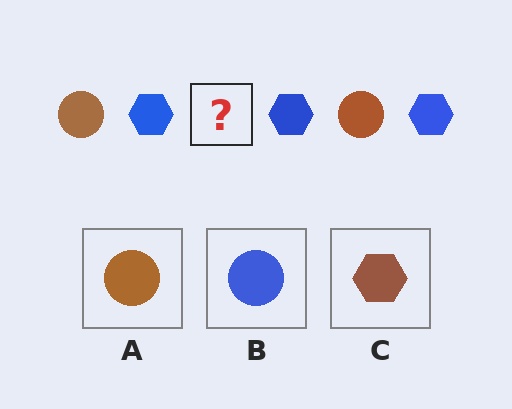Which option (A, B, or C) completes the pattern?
A.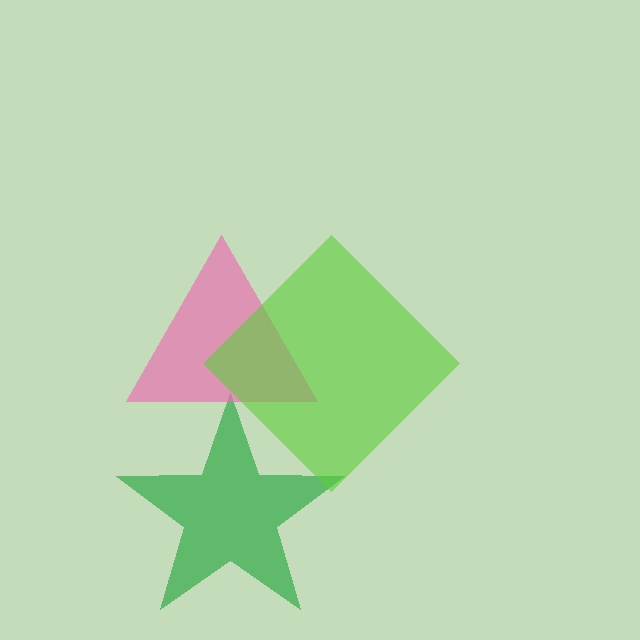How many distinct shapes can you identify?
There are 3 distinct shapes: a green star, a pink triangle, a lime diamond.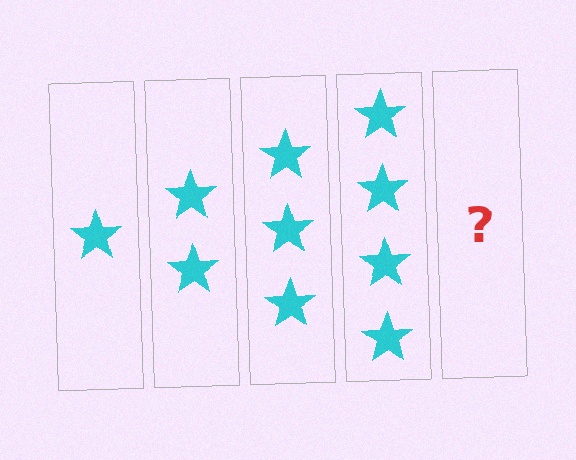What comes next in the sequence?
The next element should be 5 stars.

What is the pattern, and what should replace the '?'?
The pattern is that each step adds one more star. The '?' should be 5 stars.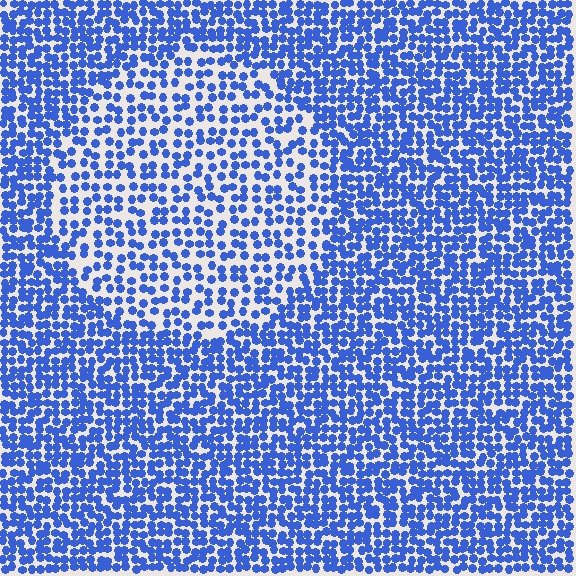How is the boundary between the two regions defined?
The boundary is defined by a change in element density (approximately 1.7x ratio). All elements are the same color, size, and shape.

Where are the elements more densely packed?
The elements are more densely packed outside the circle boundary.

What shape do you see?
I see a circle.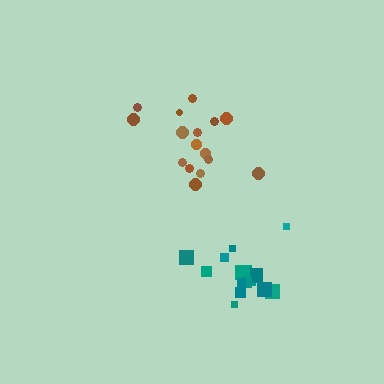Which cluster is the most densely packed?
Teal.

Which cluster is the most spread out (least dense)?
Brown.